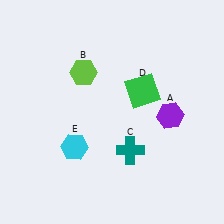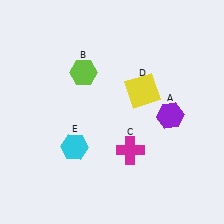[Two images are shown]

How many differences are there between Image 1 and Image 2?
There are 2 differences between the two images.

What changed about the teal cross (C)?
In Image 1, C is teal. In Image 2, it changed to magenta.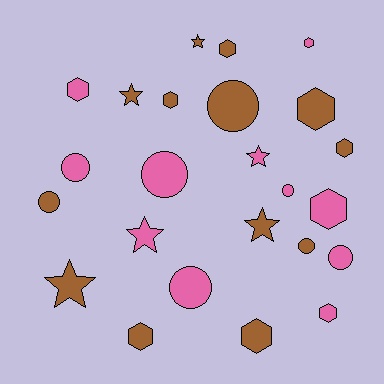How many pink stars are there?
There are 2 pink stars.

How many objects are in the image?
There are 24 objects.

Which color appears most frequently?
Brown, with 13 objects.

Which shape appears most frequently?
Hexagon, with 10 objects.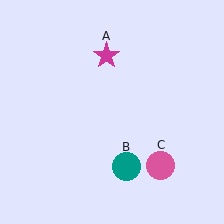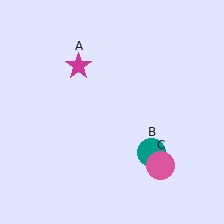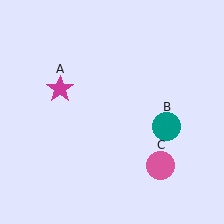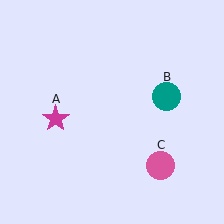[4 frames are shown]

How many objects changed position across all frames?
2 objects changed position: magenta star (object A), teal circle (object B).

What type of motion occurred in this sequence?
The magenta star (object A), teal circle (object B) rotated counterclockwise around the center of the scene.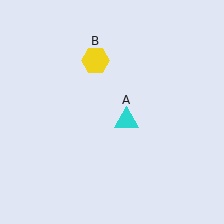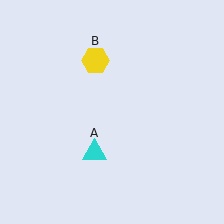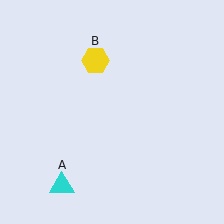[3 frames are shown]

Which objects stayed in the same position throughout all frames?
Yellow hexagon (object B) remained stationary.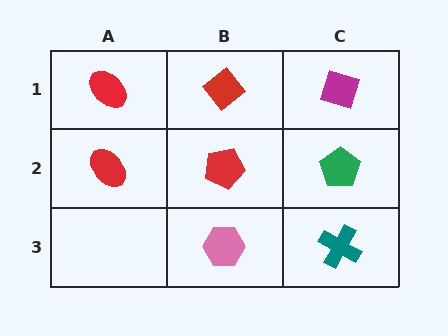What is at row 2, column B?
A red pentagon.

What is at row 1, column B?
A red diamond.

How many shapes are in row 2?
3 shapes.